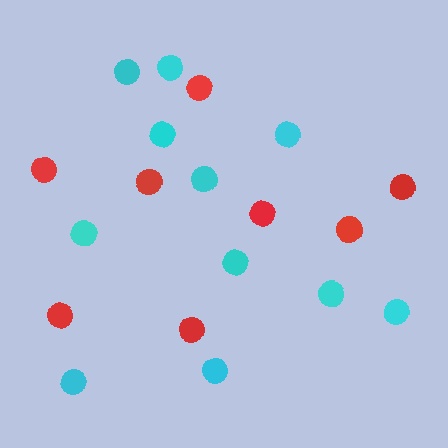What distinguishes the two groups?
There are 2 groups: one group of red circles (8) and one group of cyan circles (11).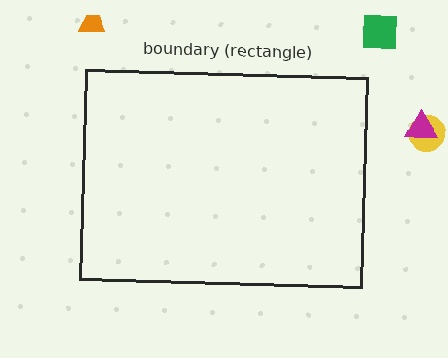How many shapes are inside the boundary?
0 inside, 4 outside.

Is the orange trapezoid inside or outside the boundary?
Outside.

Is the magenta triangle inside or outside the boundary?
Outside.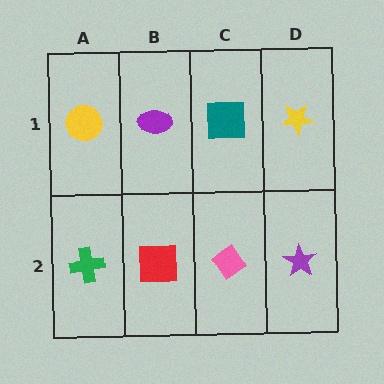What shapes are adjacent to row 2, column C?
A teal square (row 1, column C), a red square (row 2, column B), a purple star (row 2, column D).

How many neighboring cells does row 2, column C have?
3.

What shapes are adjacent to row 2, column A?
A yellow circle (row 1, column A), a red square (row 2, column B).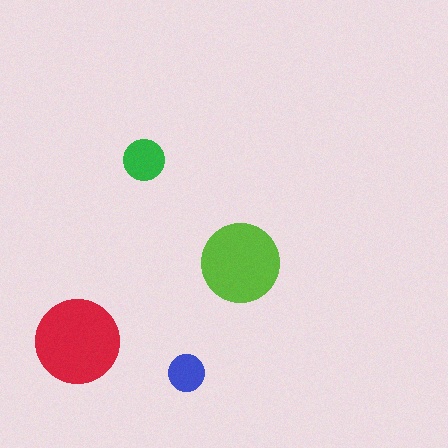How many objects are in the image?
There are 4 objects in the image.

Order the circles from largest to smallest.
the red one, the lime one, the green one, the blue one.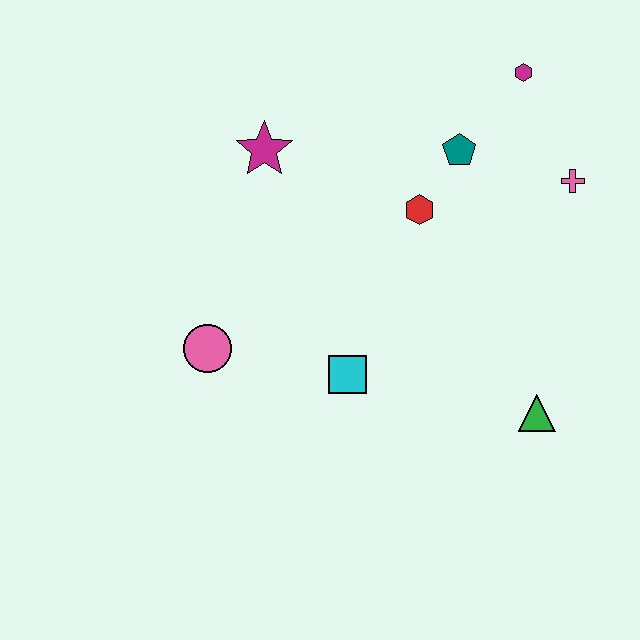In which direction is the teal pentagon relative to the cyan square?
The teal pentagon is above the cyan square.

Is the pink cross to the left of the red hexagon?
No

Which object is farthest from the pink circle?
The magenta hexagon is farthest from the pink circle.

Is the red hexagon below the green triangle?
No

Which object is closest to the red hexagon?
The teal pentagon is closest to the red hexagon.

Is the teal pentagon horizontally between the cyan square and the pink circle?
No